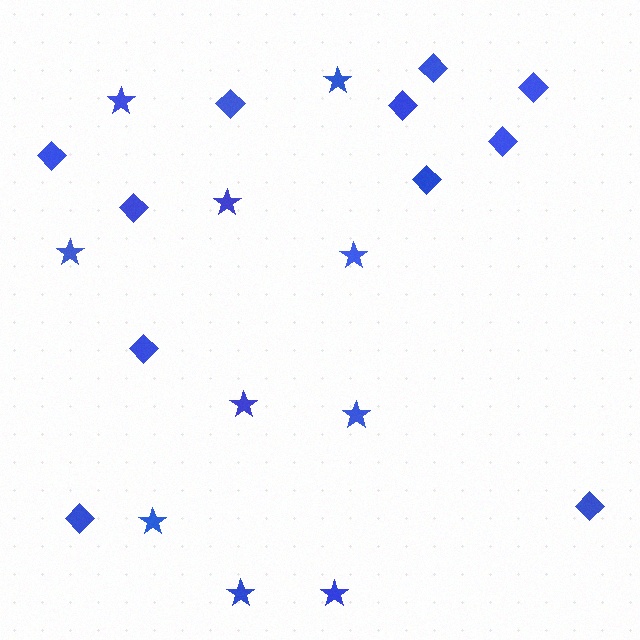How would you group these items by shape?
There are 2 groups: one group of stars (10) and one group of diamonds (11).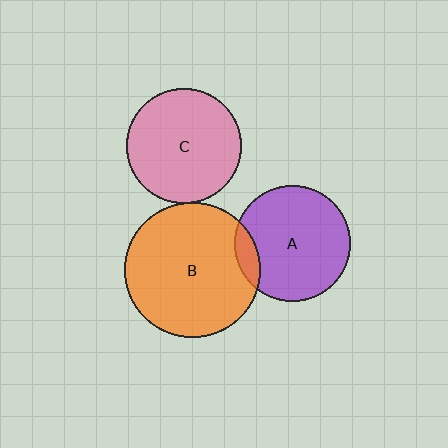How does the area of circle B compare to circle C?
Approximately 1.4 times.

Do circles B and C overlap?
Yes.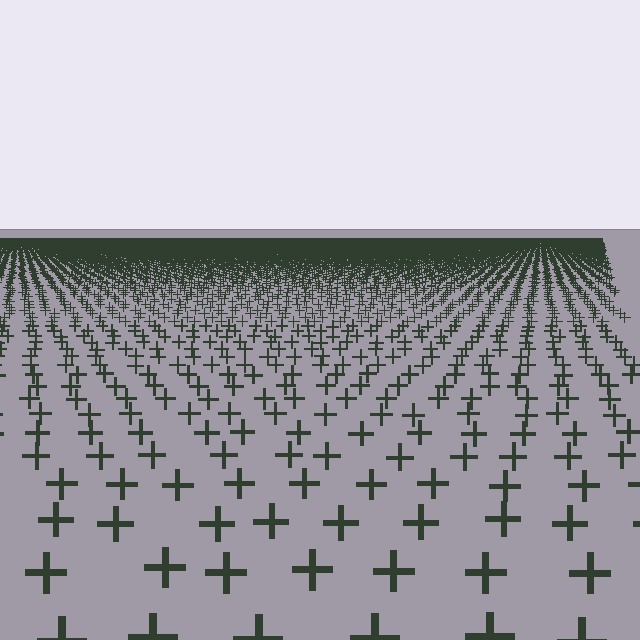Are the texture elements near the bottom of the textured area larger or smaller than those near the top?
Larger. Near the bottom, elements are closer to the viewer and appear at a bigger on-screen size.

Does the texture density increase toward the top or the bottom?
Density increases toward the top.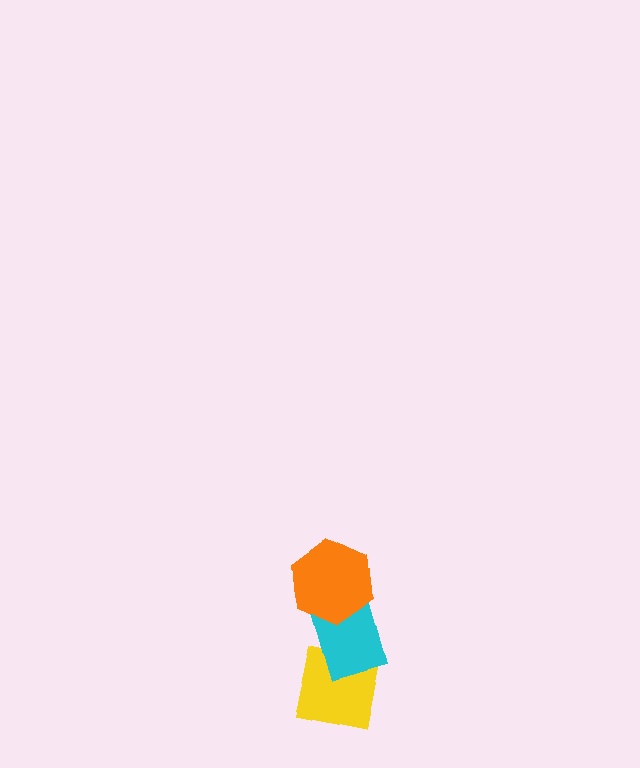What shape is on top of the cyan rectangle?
The orange hexagon is on top of the cyan rectangle.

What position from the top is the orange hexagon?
The orange hexagon is 1st from the top.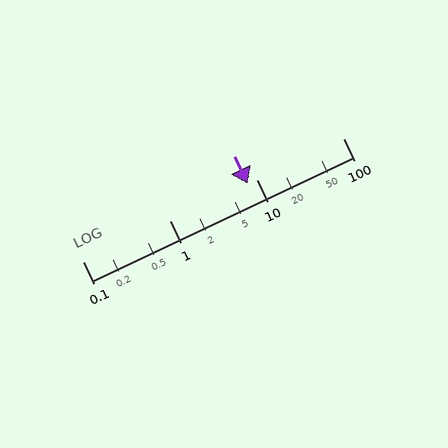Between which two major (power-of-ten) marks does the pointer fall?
The pointer is between 1 and 10.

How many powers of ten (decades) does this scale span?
The scale spans 3 decades, from 0.1 to 100.